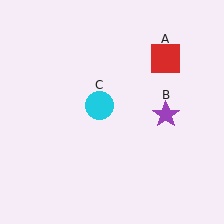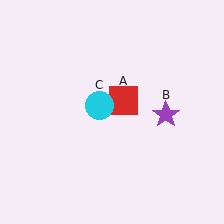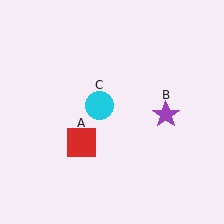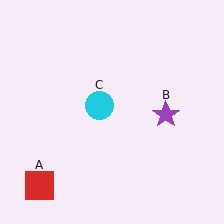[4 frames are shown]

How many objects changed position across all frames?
1 object changed position: red square (object A).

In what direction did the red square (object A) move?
The red square (object A) moved down and to the left.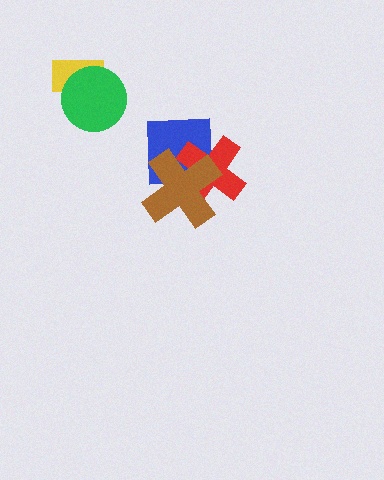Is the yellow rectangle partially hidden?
Yes, it is partially covered by another shape.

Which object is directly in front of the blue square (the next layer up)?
The red cross is directly in front of the blue square.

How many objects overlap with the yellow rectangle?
1 object overlaps with the yellow rectangle.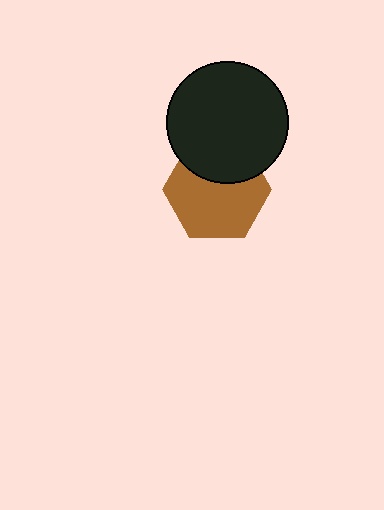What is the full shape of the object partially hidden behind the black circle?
The partially hidden object is a brown hexagon.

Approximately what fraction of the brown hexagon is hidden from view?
Roughly 34% of the brown hexagon is hidden behind the black circle.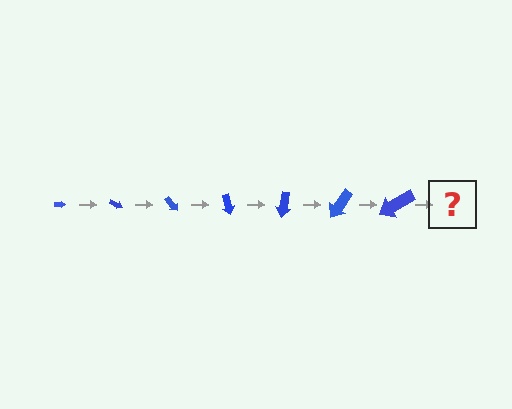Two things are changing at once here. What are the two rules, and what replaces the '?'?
The two rules are that the arrow grows larger each step and it rotates 25 degrees each step. The '?' should be an arrow, larger than the previous one and rotated 175 degrees from the start.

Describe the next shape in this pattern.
It should be an arrow, larger than the previous one and rotated 175 degrees from the start.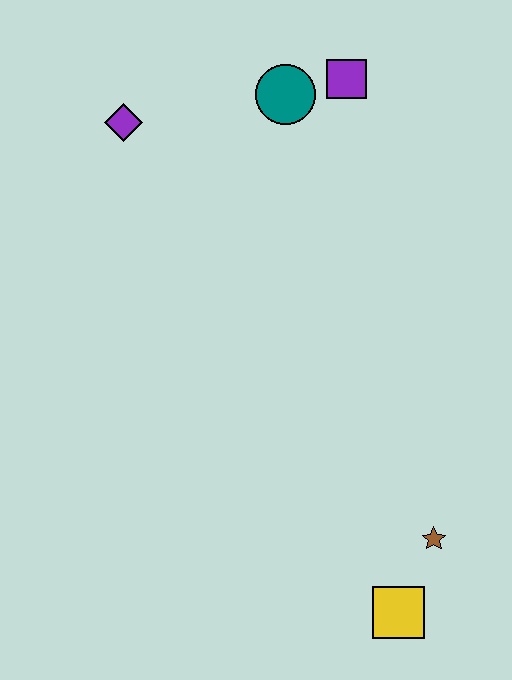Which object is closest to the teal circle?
The purple square is closest to the teal circle.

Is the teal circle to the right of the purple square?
No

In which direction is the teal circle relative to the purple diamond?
The teal circle is to the right of the purple diamond.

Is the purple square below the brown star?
No